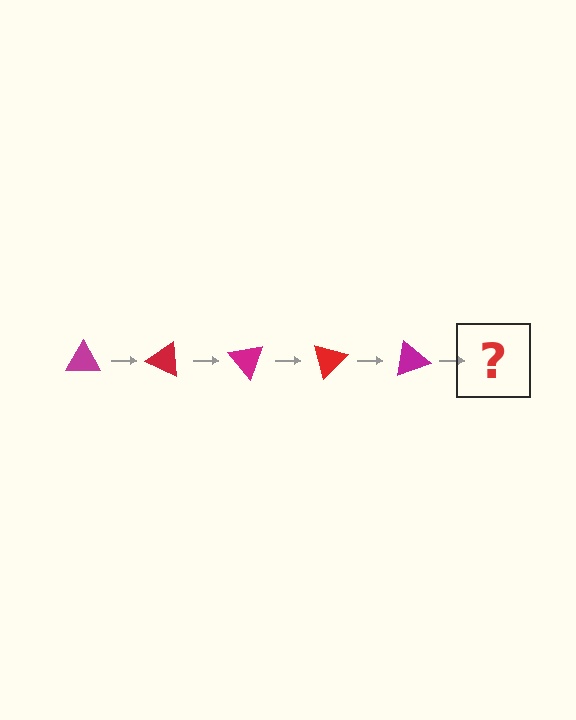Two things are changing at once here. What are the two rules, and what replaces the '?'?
The two rules are that it rotates 25 degrees each step and the color cycles through magenta and red. The '?' should be a red triangle, rotated 125 degrees from the start.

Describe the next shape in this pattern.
It should be a red triangle, rotated 125 degrees from the start.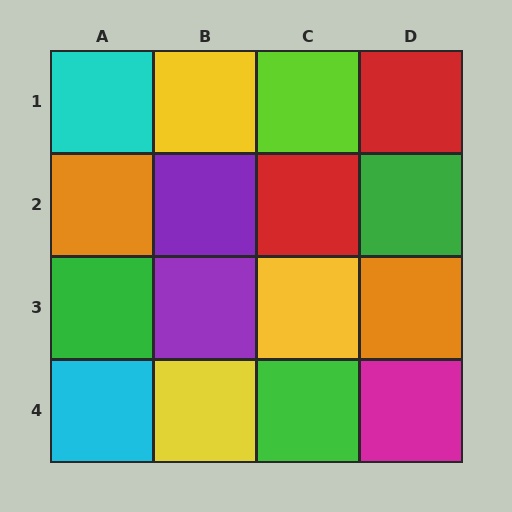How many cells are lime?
1 cell is lime.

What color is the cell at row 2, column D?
Green.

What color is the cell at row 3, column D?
Orange.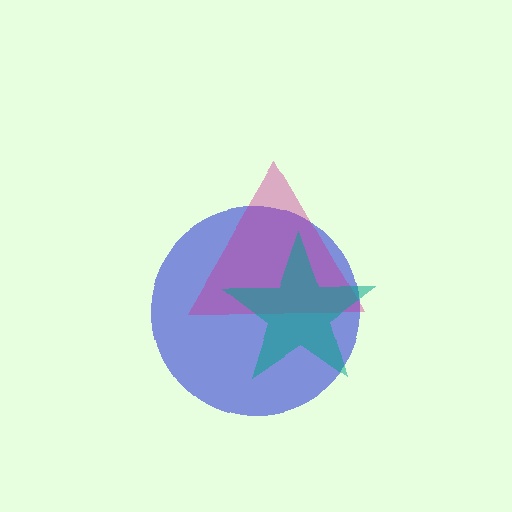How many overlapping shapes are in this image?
There are 3 overlapping shapes in the image.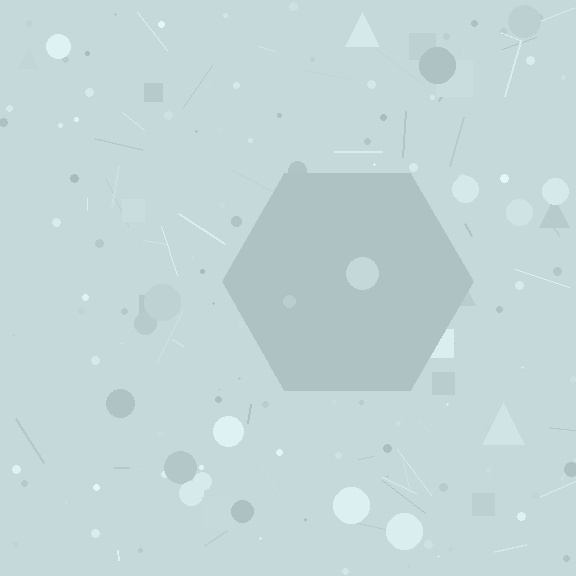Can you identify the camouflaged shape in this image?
The camouflaged shape is a hexagon.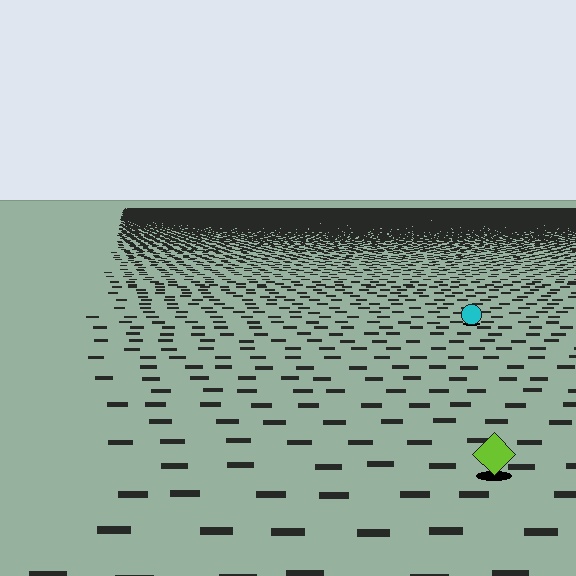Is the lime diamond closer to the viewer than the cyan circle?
Yes. The lime diamond is closer — you can tell from the texture gradient: the ground texture is coarser near it.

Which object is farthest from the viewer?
The cyan circle is farthest from the viewer. It appears smaller and the ground texture around it is denser.